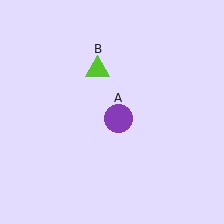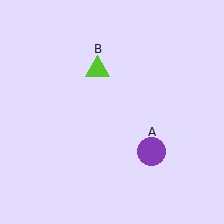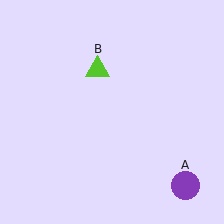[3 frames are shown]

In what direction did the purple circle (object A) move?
The purple circle (object A) moved down and to the right.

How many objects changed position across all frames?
1 object changed position: purple circle (object A).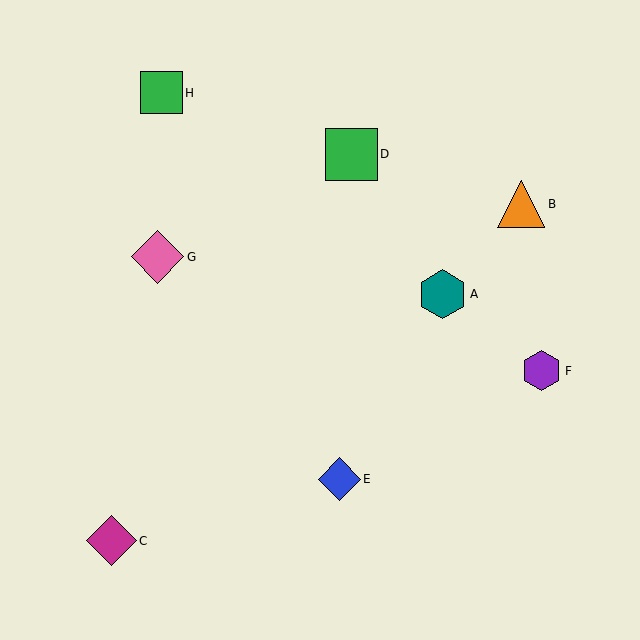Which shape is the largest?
The pink diamond (labeled G) is the largest.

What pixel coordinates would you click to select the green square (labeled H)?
Click at (161, 93) to select the green square H.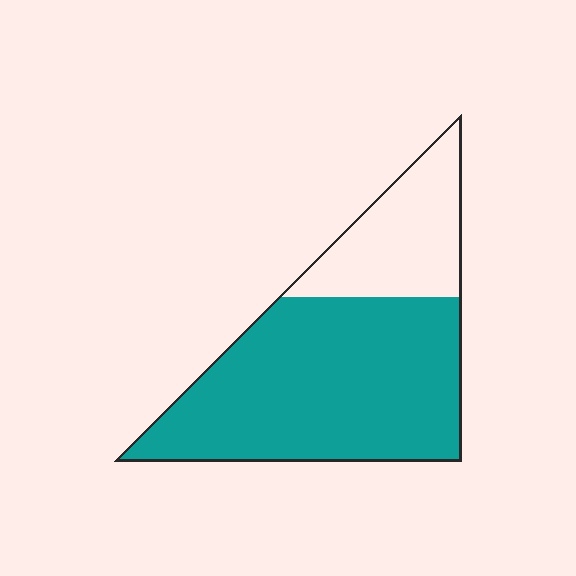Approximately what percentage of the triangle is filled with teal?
Approximately 70%.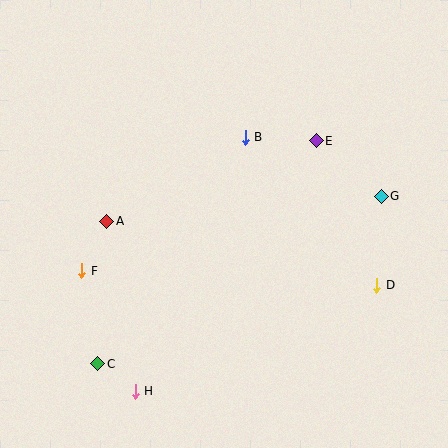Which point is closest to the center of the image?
Point B at (245, 137) is closest to the center.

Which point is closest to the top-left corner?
Point A is closest to the top-left corner.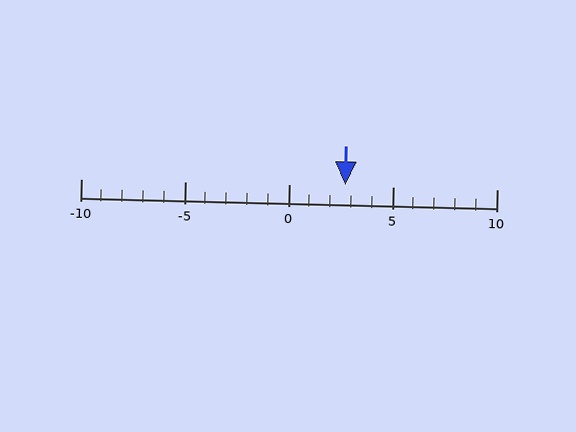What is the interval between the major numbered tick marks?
The major tick marks are spaced 5 units apart.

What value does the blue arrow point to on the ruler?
The blue arrow points to approximately 3.